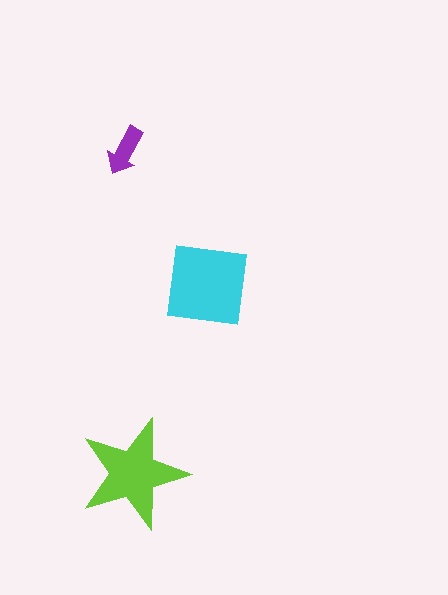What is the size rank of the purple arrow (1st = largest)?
3rd.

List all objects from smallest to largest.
The purple arrow, the lime star, the cyan square.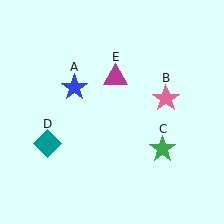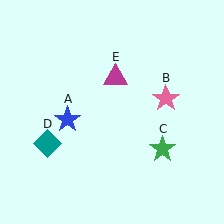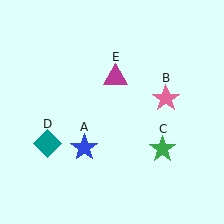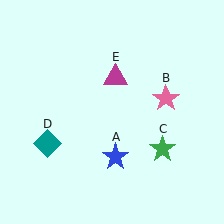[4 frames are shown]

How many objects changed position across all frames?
1 object changed position: blue star (object A).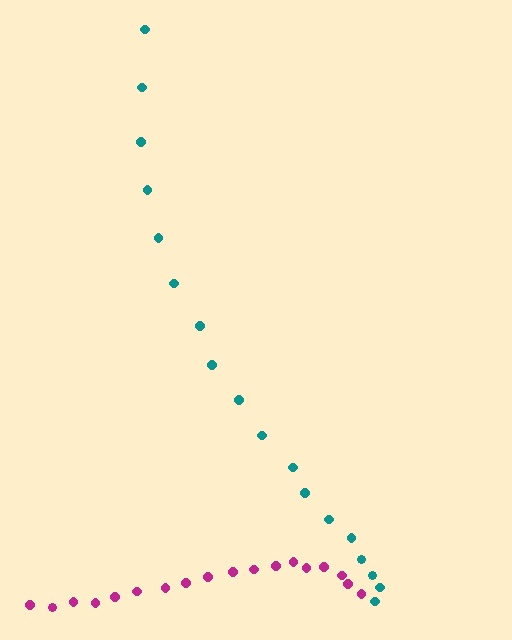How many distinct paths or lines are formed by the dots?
There are 2 distinct paths.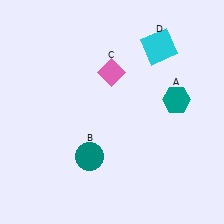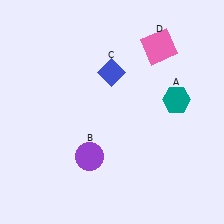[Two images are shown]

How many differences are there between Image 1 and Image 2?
There are 3 differences between the two images.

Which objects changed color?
B changed from teal to purple. C changed from pink to blue. D changed from cyan to pink.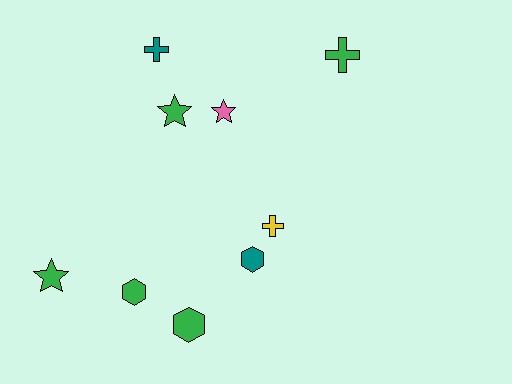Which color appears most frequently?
Green, with 5 objects.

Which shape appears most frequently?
Hexagon, with 3 objects.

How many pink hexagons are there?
There are no pink hexagons.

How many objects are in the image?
There are 9 objects.